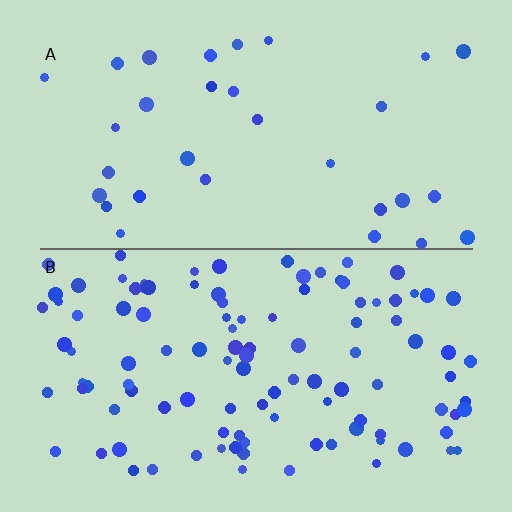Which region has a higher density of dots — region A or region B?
B (the bottom).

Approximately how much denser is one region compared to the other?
Approximately 3.4× — region B over region A.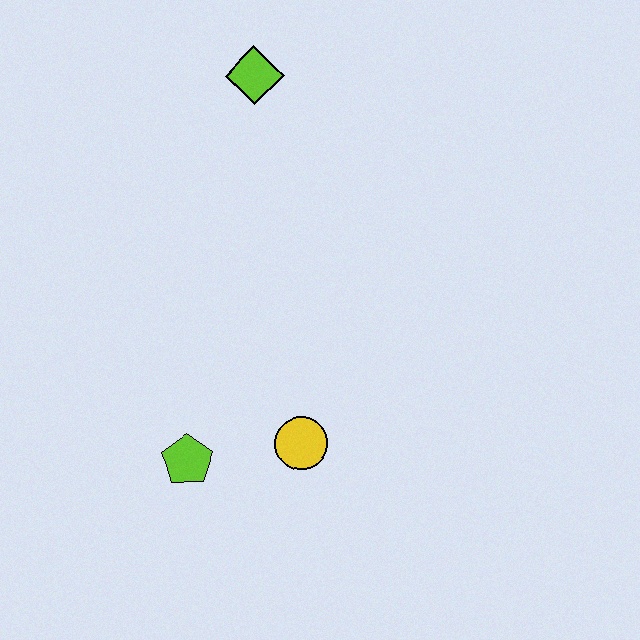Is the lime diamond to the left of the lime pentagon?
No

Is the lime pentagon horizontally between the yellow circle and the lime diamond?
No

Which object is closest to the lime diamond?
The yellow circle is closest to the lime diamond.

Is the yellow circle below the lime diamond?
Yes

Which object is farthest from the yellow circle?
The lime diamond is farthest from the yellow circle.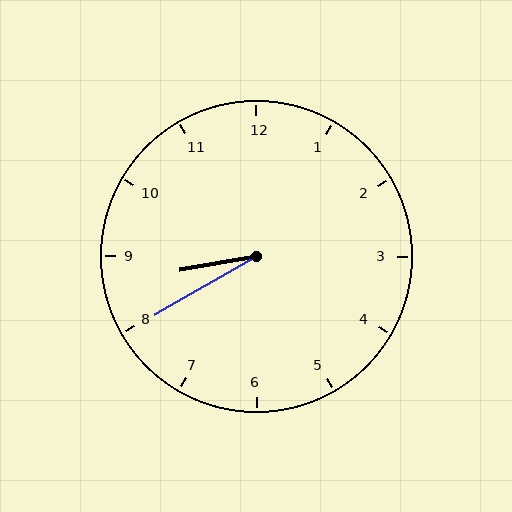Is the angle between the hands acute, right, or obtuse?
It is acute.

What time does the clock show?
8:40.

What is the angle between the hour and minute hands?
Approximately 20 degrees.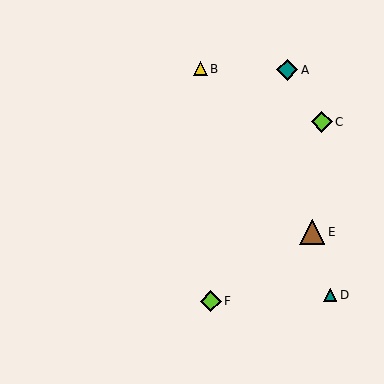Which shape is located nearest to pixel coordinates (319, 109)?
The lime diamond (labeled C) at (322, 122) is nearest to that location.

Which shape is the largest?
The brown triangle (labeled E) is the largest.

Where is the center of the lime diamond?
The center of the lime diamond is at (322, 122).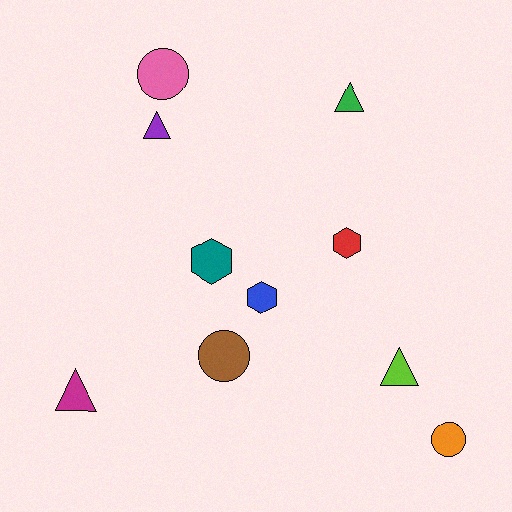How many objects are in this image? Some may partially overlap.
There are 10 objects.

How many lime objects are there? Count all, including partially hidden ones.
There is 1 lime object.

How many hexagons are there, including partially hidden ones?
There are 3 hexagons.